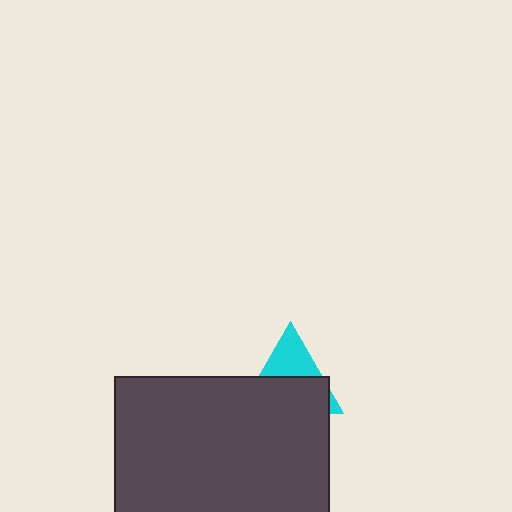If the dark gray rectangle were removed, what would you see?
You would see the complete cyan triangle.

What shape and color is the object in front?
The object in front is a dark gray rectangle.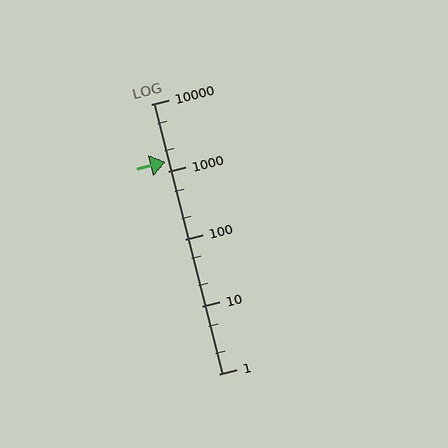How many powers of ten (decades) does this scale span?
The scale spans 4 decades, from 1 to 10000.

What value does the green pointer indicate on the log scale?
The pointer indicates approximately 1400.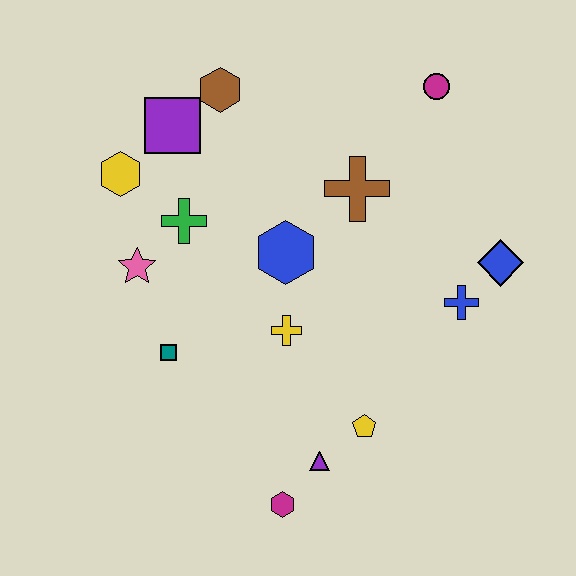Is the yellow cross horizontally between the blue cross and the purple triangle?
No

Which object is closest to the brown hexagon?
The purple square is closest to the brown hexagon.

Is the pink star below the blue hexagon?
Yes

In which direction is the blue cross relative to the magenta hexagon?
The blue cross is above the magenta hexagon.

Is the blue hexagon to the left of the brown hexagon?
No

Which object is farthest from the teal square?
The magenta circle is farthest from the teal square.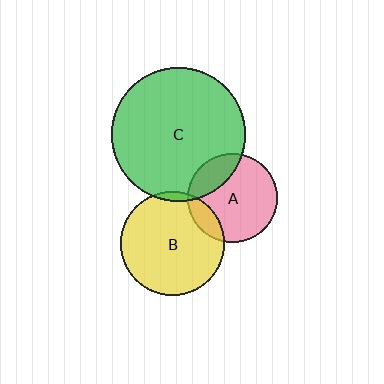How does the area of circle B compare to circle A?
Approximately 1.3 times.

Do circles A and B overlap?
Yes.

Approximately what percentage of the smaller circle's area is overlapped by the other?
Approximately 15%.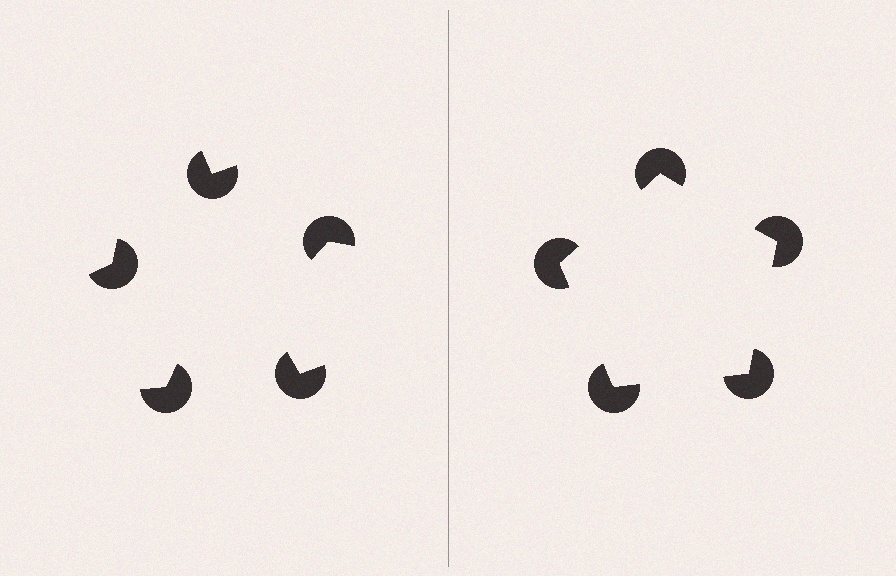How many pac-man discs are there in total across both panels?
10 — 5 on each side.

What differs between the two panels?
The pac-man discs are positioned identically on both sides; only the wedge orientations differ. On the right they align to a pentagon; on the left they are misaligned.